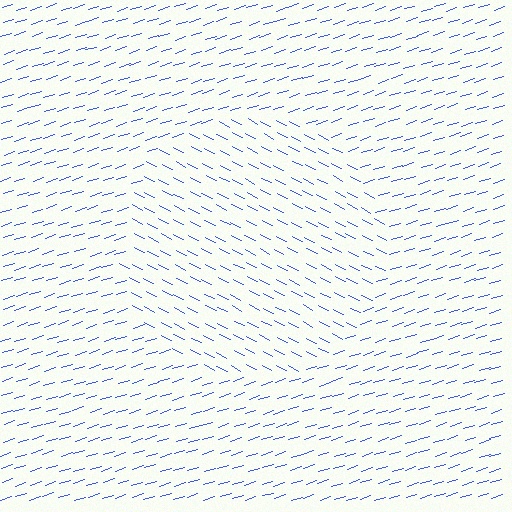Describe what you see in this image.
The image is filled with small blue line segments. A circle region in the image has lines oriented differently from the surrounding lines, creating a visible texture boundary.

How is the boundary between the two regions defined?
The boundary is defined purely by a change in line orientation (approximately 45 degrees difference). All lines are the same color and thickness.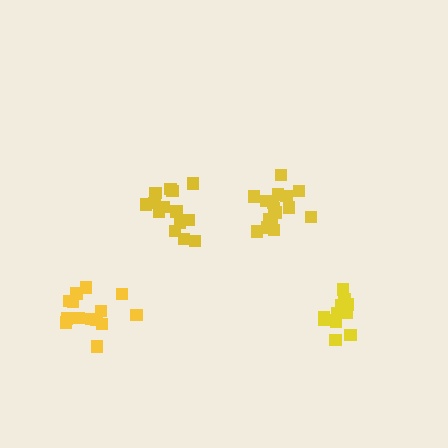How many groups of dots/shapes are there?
There are 4 groups.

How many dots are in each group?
Group 1: 14 dots, Group 2: 14 dots, Group 3: 16 dots, Group 4: 12 dots (56 total).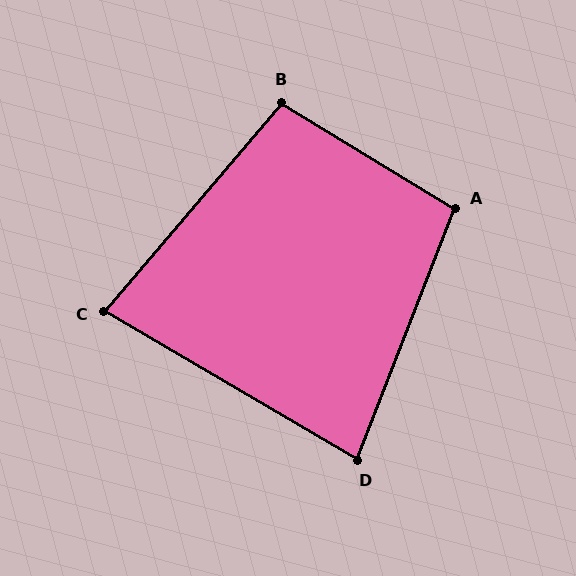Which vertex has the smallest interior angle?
C, at approximately 80 degrees.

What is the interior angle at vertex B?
Approximately 99 degrees (obtuse).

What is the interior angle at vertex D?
Approximately 81 degrees (acute).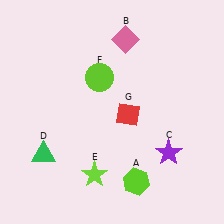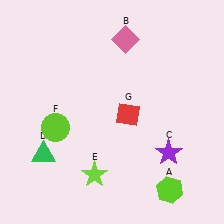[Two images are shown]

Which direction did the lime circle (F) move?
The lime circle (F) moved down.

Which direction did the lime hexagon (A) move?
The lime hexagon (A) moved right.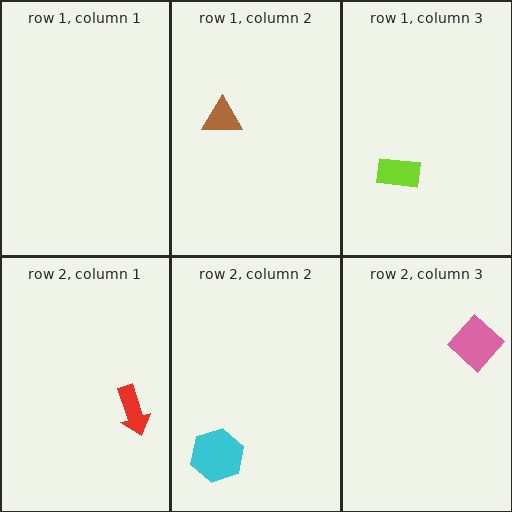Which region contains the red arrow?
The row 2, column 1 region.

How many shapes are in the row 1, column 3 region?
1.